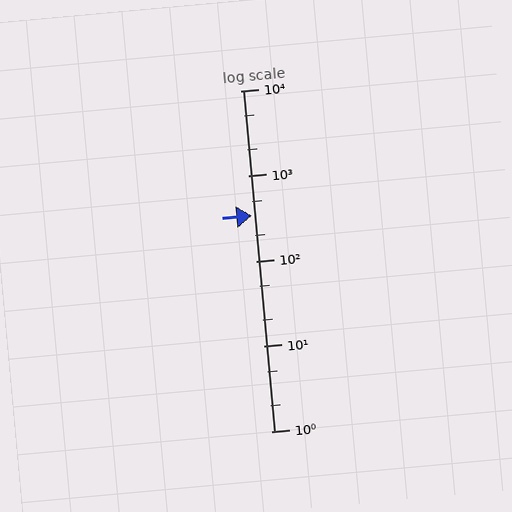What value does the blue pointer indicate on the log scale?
The pointer indicates approximately 340.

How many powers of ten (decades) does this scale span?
The scale spans 4 decades, from 1 to 10000.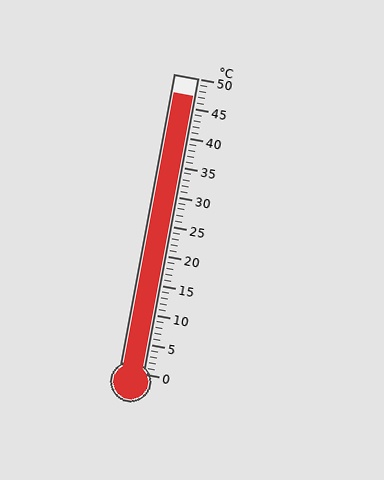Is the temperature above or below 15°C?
The temperature is above 15°C.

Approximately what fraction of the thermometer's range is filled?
The thermometer is filled to approximately 95% of its range.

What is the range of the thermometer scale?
The thermometer scale ranges from 0°C to 50°C.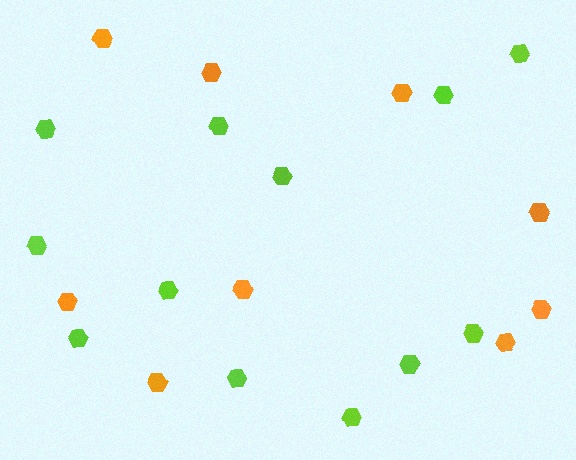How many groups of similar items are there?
There are 2 groups: one group of lime hexagons (12) and one group of orange hexagons (9).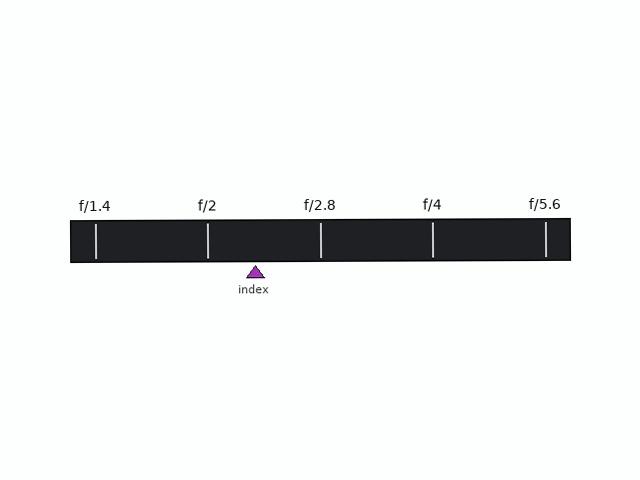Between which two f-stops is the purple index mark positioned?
The index mark is between f/2 and f/2.8.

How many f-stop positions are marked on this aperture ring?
There are 5 f-stop positions marked.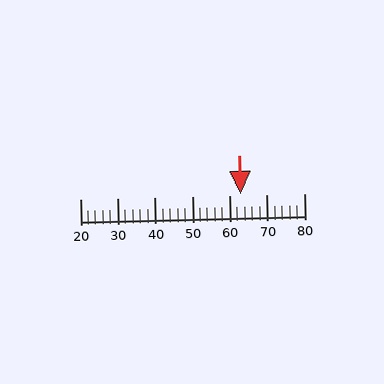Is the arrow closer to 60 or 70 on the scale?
The arrow is closer to 60.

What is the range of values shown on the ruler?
The ruler shows values from 20 to 80.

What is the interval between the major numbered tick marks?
The major tick marks are spaced 10 units apart.